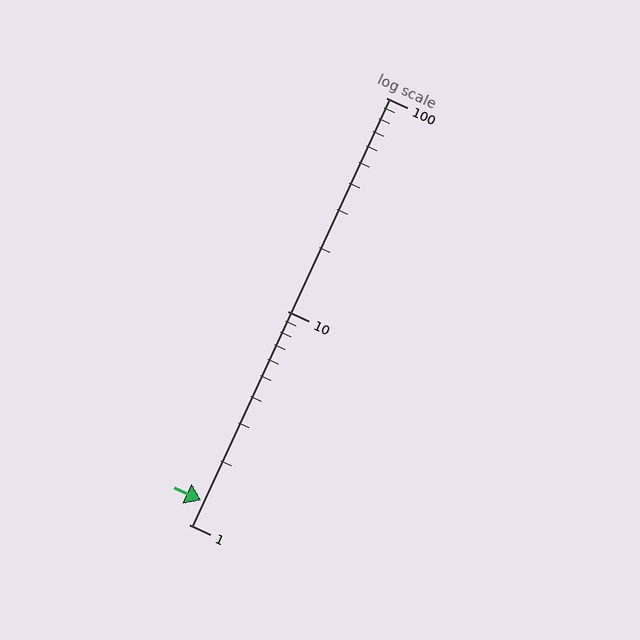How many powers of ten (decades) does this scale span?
The scale spans 2 decades, from 1 to 100.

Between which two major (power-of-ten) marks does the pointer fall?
The pointer is between 1 and 10.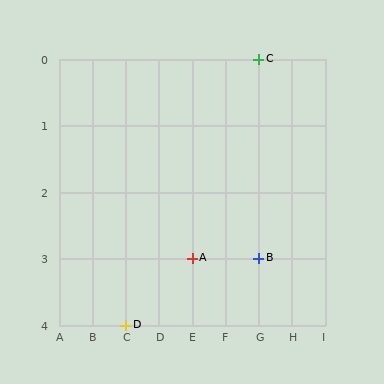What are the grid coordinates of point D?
Point D is at grid coordinates (C, 4).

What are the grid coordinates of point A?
Point A is at grid coordinates (E, 3).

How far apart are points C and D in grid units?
Points C and D are 4 columns and 4 rows apart (about 5.7 grid units diagonally).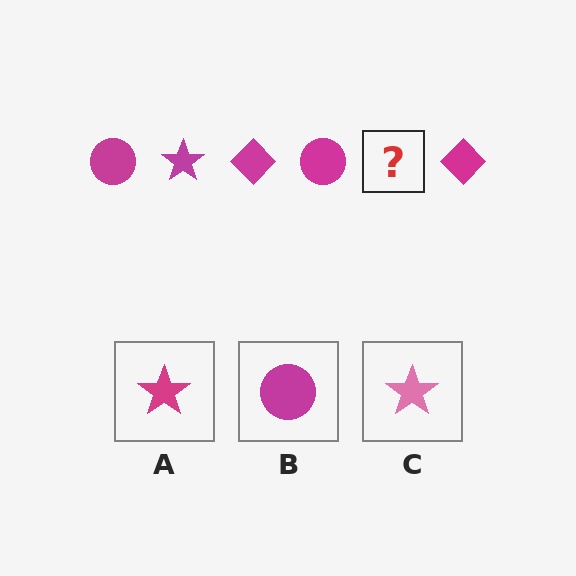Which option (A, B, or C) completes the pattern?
A.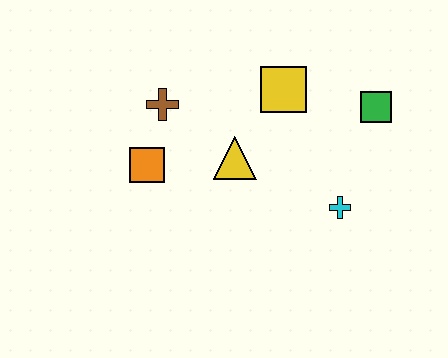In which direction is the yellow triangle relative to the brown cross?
The yellow triangle is to the right of the brown cross.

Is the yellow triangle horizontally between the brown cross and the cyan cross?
Yes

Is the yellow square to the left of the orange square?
No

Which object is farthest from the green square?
The orange square is farthest from the green square.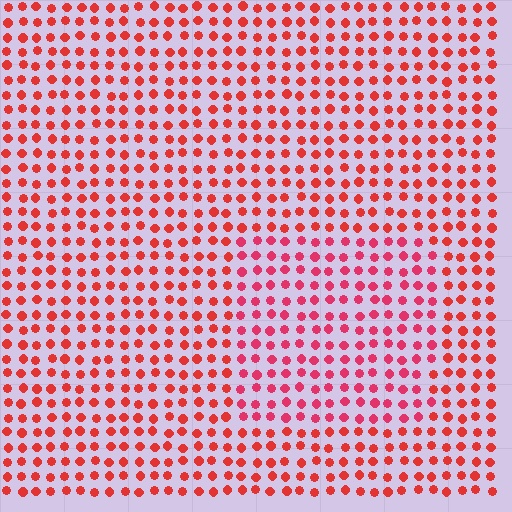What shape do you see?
I see a rectangle.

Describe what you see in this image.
The image is filled with small red elements in a uniform arrangement. A rectangle-shaped region is visible where the elements are tinted to a slightly different hue, forming a subtle color boundary.